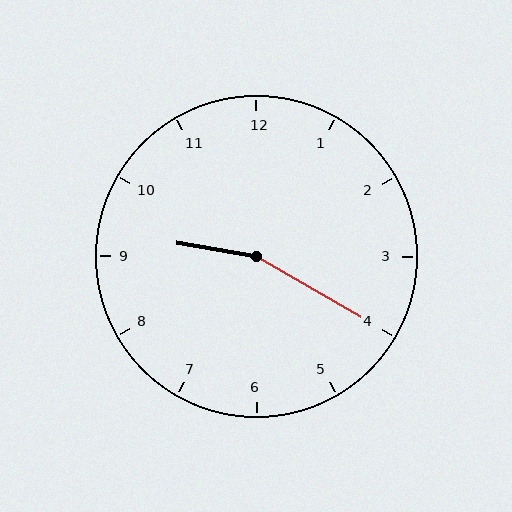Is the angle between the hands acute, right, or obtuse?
It is obtuse.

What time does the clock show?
9:20.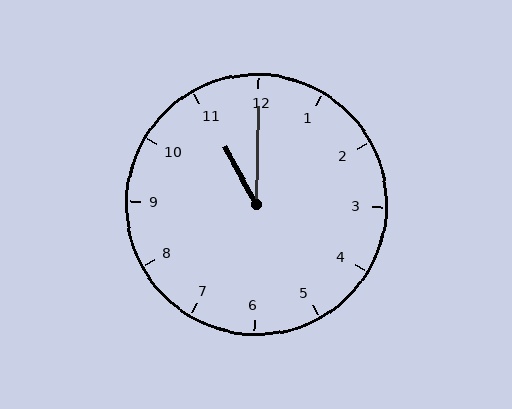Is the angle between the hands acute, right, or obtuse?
It is acute.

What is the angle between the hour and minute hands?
Approximately 30 degrees.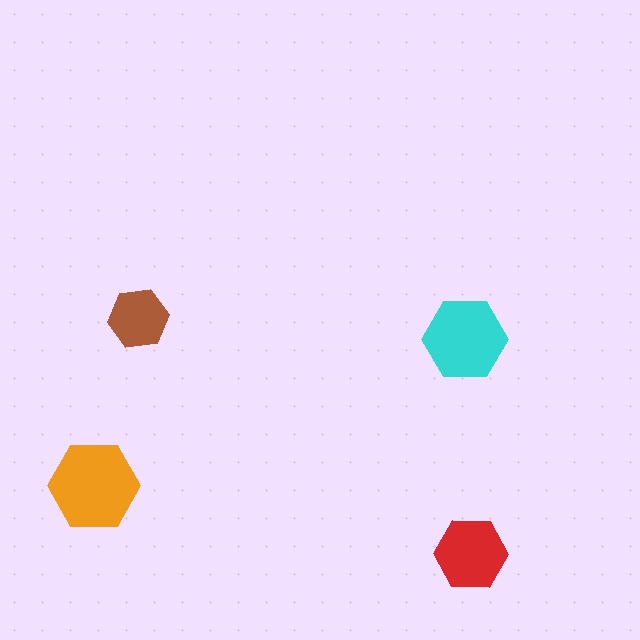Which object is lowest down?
The red hexagon is bottommost.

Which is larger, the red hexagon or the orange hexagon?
The orange one.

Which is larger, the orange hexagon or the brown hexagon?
The orange one.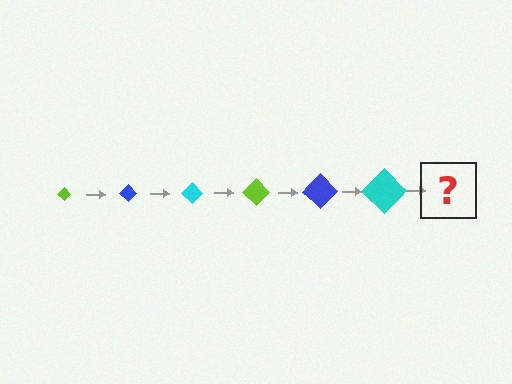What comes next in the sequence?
The next element should be a lime diamond, larger than the previous one.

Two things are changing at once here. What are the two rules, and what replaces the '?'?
The two rules are that the diamond grows larger each step and the color cycles through lime, blue, and cyan. The '?' should be a lime diamond, larger than the previous one.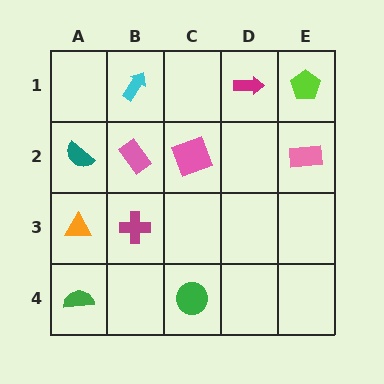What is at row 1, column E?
A lime pentagon.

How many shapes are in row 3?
2 shapes.